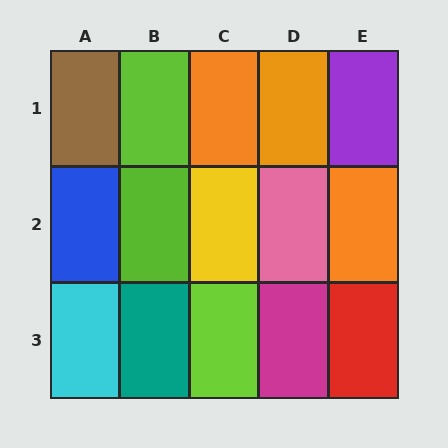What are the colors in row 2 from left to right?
Blue, lime, yellow, pink, orange.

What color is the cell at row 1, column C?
Orange.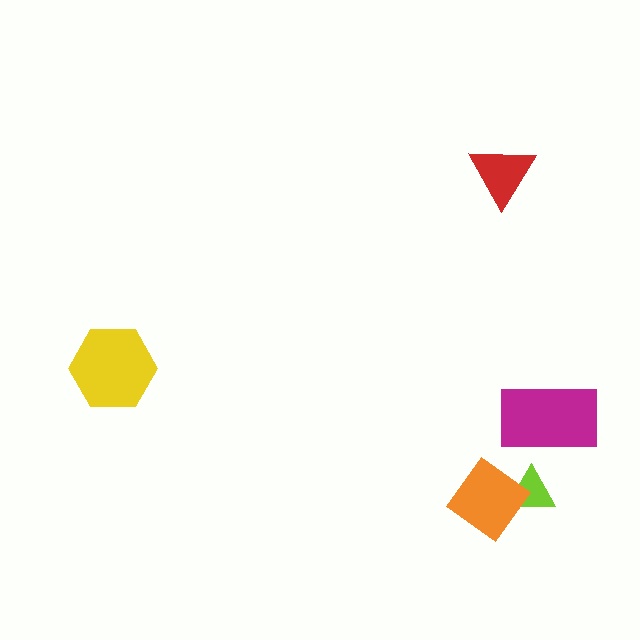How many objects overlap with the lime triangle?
1 object overlaps with the lime triangle.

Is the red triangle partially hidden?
No, no other shape covers it.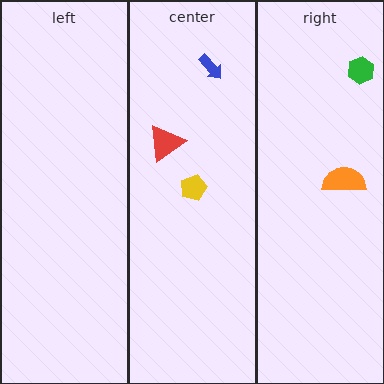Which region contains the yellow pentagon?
The center region.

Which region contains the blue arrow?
The center region.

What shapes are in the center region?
The red triangle, the yellow pentagon, the blue arrow.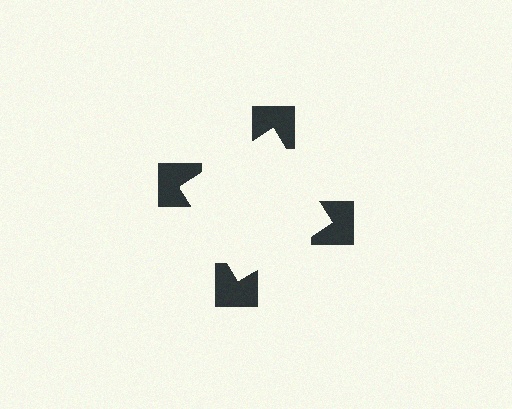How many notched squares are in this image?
There are 4 — one at each vertex of the illusory square.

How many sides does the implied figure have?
4 sides.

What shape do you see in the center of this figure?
An illusory square — its edges are inferred from the aligned wedge cuts in the notched squares, not physically drawn.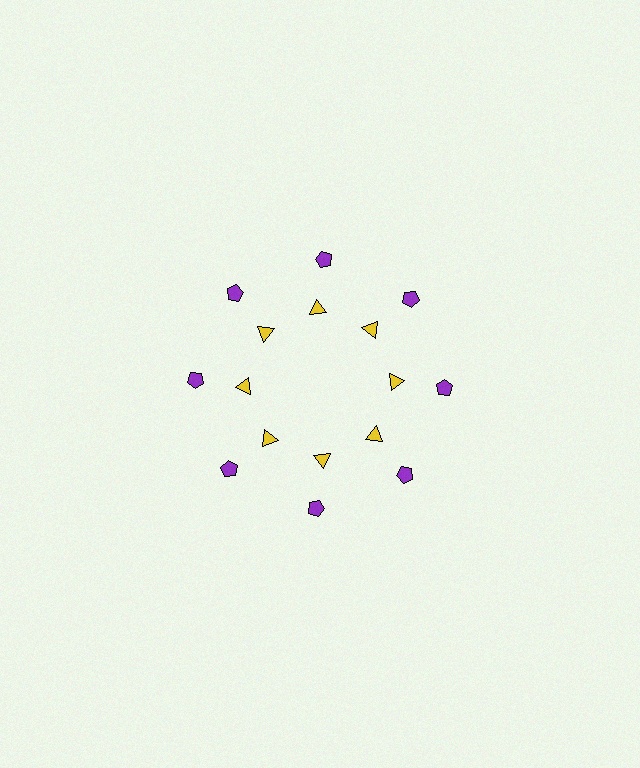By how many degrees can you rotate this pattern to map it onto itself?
The pattern maps onto itself every 45 degrees of rotation.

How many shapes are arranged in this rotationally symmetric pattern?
There are 16 shapes, arranged in 8 groups of 2.